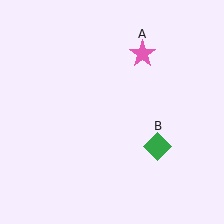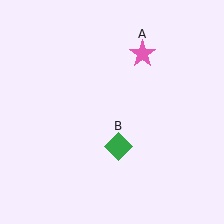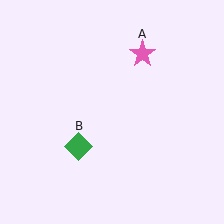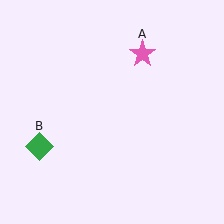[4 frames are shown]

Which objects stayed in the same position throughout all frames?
Pink star (object A) remained stationary.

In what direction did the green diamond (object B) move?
The green diamond (object B) moved left.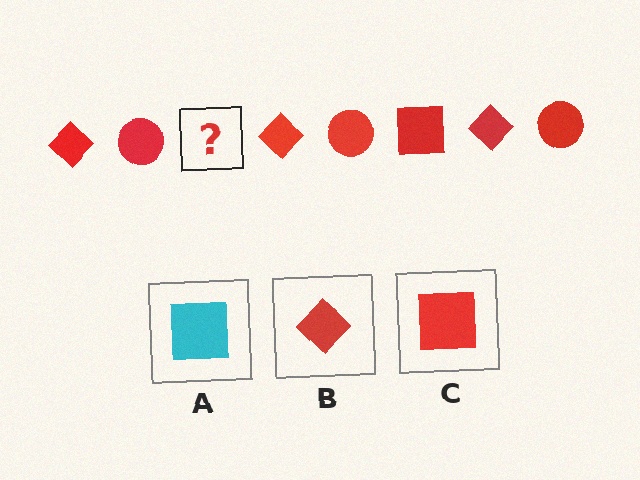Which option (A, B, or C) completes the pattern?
C.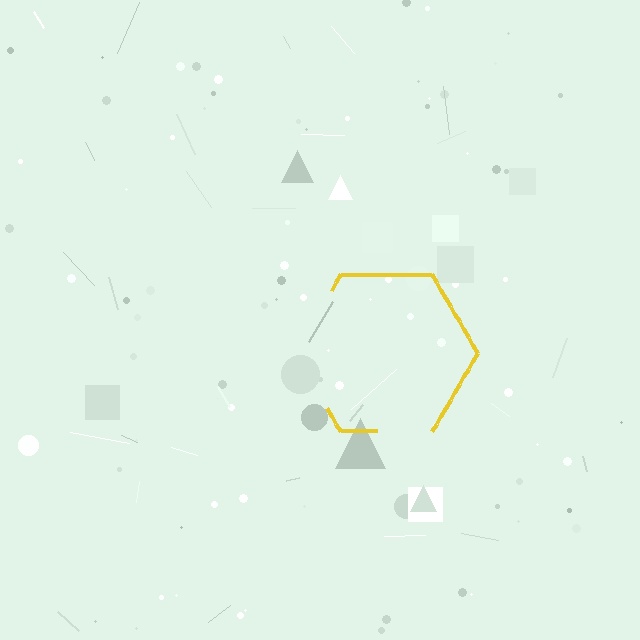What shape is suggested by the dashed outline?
The dashed outline suggests a hexagon.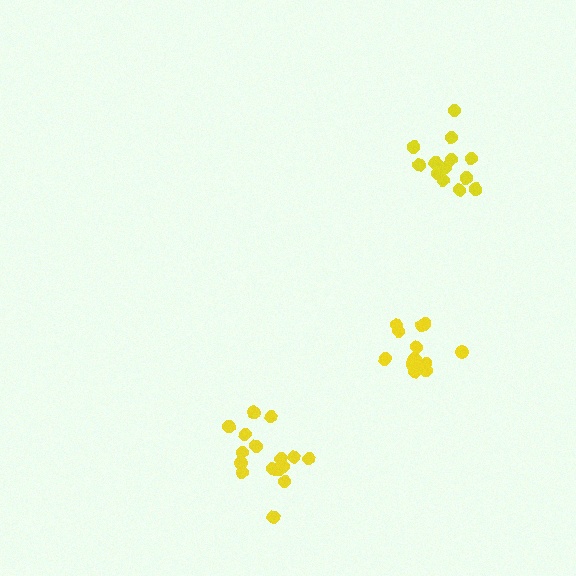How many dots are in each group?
Group 1: 13 dots, Group 2: 13 dots, Group 3: 16 dots (42 total).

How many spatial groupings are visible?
There are 3 spatial groupings.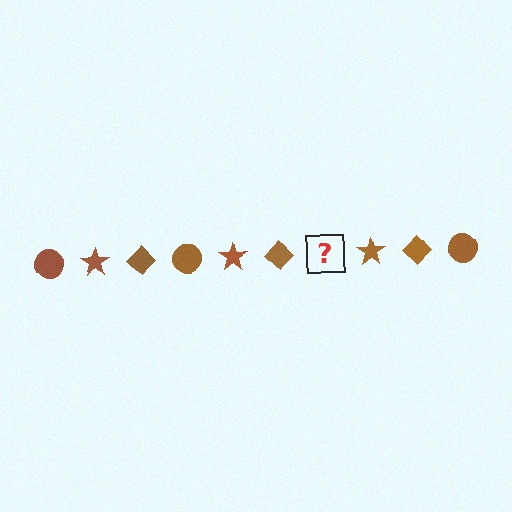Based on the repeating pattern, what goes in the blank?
The blank should be a brown circle.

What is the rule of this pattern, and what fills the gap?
The rule is that the pattern cycles through circle, star, diamond shapes in brown. The gap should be filled with a brown circle.